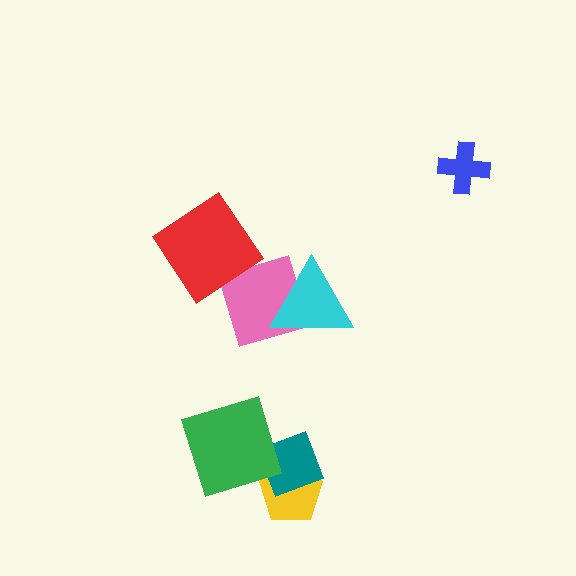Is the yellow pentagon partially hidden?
Yes, it is partially covered by another shape.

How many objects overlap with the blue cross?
0 objects overlap with the blue cross.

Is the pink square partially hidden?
Yes, it is partially covered by another shape.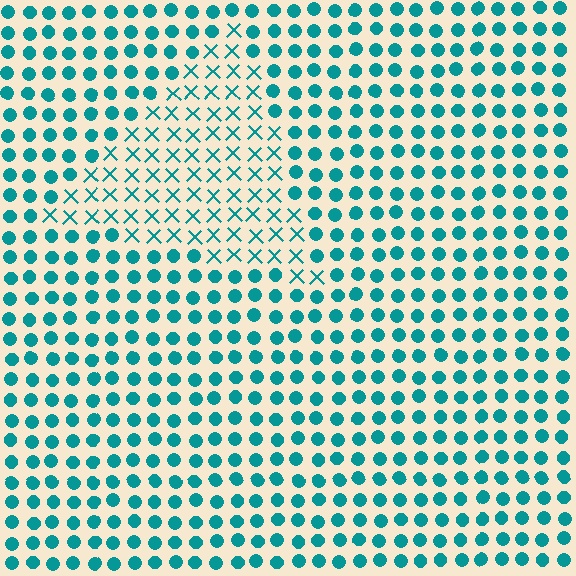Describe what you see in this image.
The image is filled with small teal elements arranged in a uniform grid. A triangle-shaped region contains X marks, while the surrounding area contains circles. The boundary is defined purely by the change in element shape.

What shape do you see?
I see a triangle.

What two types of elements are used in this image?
The image uses X marks inside the triangle region and circles outside it.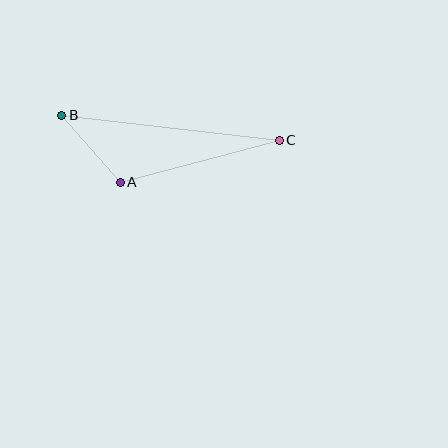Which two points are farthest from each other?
Points B and C are farthest from each other.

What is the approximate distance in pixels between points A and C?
The distance between A and C is approximately 165 pixels.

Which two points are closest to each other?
Points A and B are closest to each other.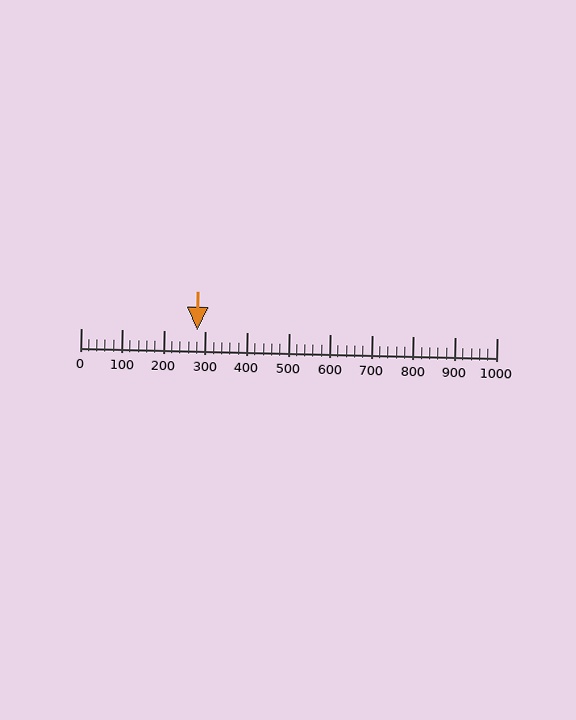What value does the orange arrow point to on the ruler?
The orange arrow points to approximately 280.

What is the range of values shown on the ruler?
The ruler shows values from 0 to 1000.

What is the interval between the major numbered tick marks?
The major tick marks are spaced 100 units apart.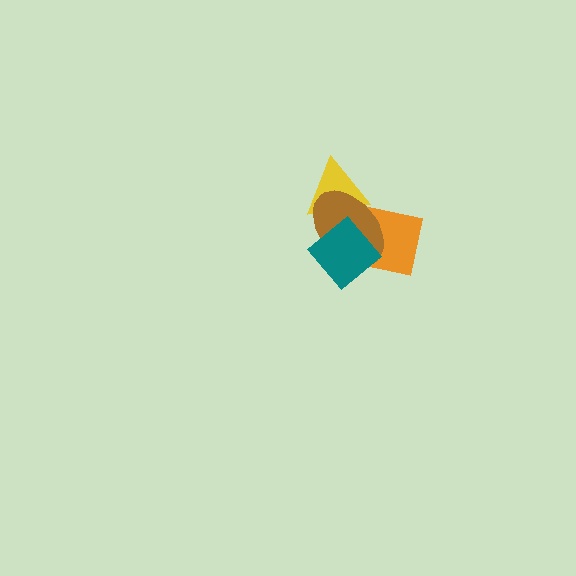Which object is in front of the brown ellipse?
The teal diamond is in front of the brown ellipse.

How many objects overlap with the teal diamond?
3 objects overlap with the teal diamond.